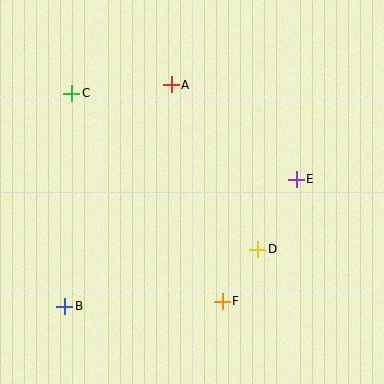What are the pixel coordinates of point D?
Point D is at (258, 249).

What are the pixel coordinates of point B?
Point B is at (65, 306).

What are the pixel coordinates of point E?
Point E is at (296, 179).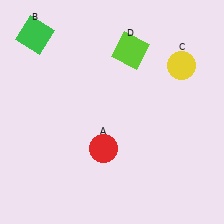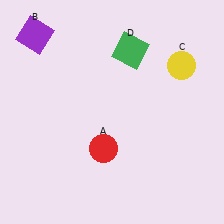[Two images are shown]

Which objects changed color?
B changed from green to purple. D changed from lime to green.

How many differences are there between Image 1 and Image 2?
There are 2 differences between the two images.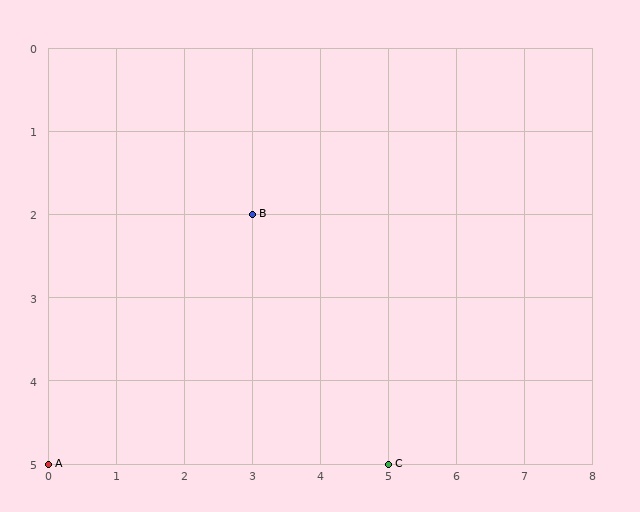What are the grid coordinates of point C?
Point C is at grid coordinates (5, 5).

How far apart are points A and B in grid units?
Points A and B are 3 columns and 3 rows apart (about 4.2 grid units diagonally).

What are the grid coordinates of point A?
Point A is at grid coordinates (0, 5).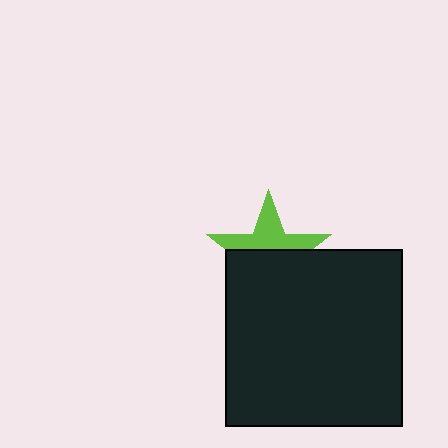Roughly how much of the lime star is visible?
About half of it is visible (roughly 46%).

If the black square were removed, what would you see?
You would see the complete lime star.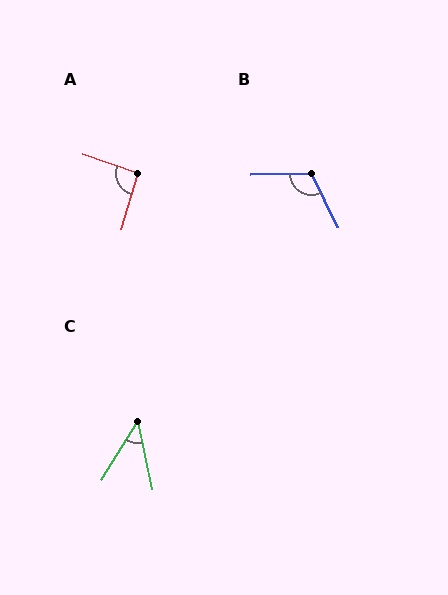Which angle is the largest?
B, at approximately 116 degrees.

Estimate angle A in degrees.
Approximately 93 degrees.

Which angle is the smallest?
C, at approximately 43 degrees.